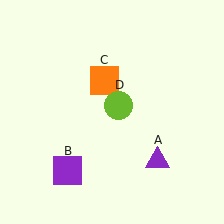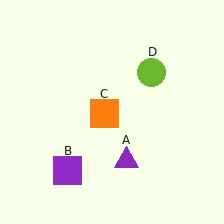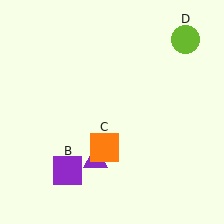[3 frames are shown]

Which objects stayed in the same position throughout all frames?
Purple square (object B) remained stationary.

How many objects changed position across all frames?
3 objects changed position: purple triangle (object A), orange square (object C), lime circle (object D).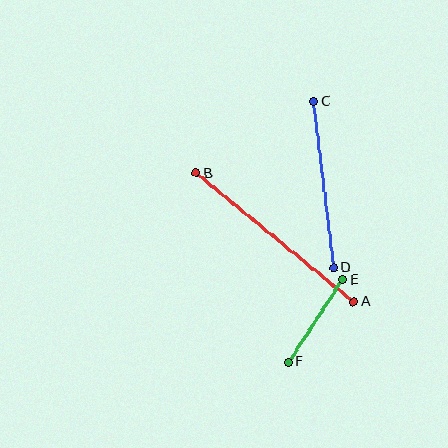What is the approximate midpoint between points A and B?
The midpoint is at approximately (275, 237) pixels.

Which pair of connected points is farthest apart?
Points A and B are farthest apart.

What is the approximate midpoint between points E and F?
The midpoint is at approximately (316, 321) pixels.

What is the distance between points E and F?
The distance is approximately 99 pixels.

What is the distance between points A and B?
The distance is approximately 204 pixels.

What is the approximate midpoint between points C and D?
The midpoint is at approximately (324, 185) pixels.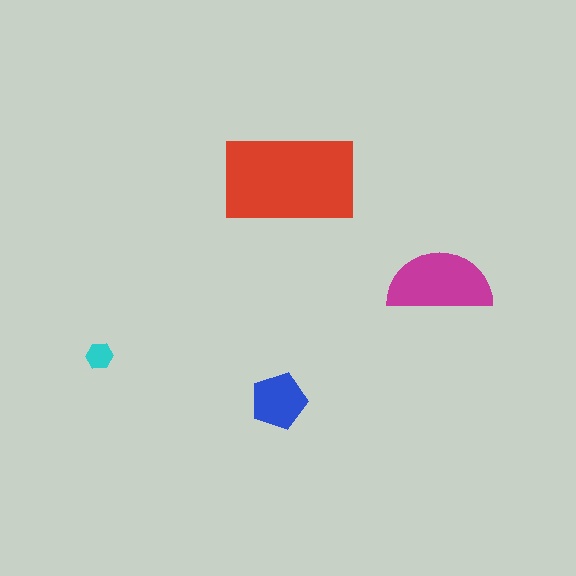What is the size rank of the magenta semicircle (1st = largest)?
2nd.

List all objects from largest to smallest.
The red rectangle, the magenta semicircle, the blue pentagon, the cyan hexagon.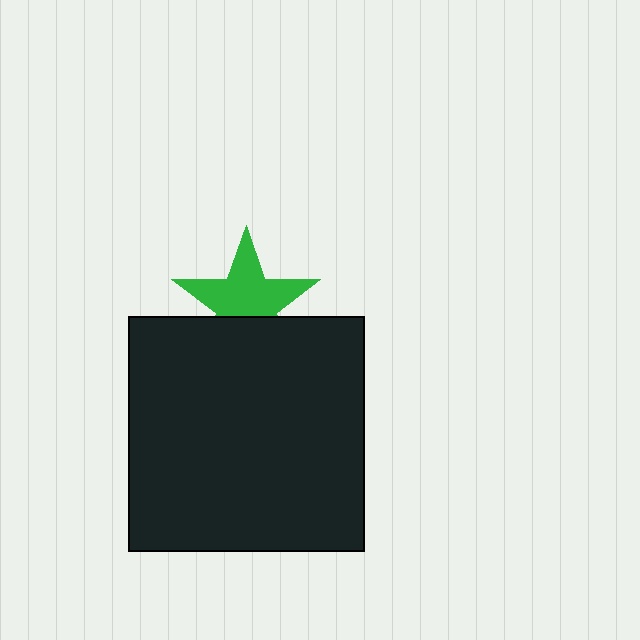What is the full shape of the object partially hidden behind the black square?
The partially hidden object is a green star.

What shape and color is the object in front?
The object in front is a black square.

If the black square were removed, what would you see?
You would see the complete green star.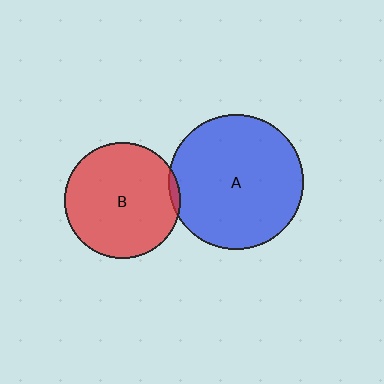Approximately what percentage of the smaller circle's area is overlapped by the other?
Approximately 5%.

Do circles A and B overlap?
Yes.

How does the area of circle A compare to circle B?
Approximately 1.4 times.